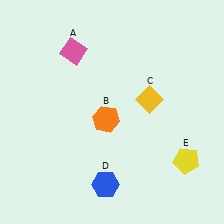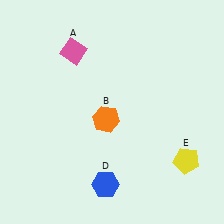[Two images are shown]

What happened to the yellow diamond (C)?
The yellow diamond (C) was removed in Image 2. It was in the top-right area of Image 1.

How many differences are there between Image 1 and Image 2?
There is 1 difference between the two images.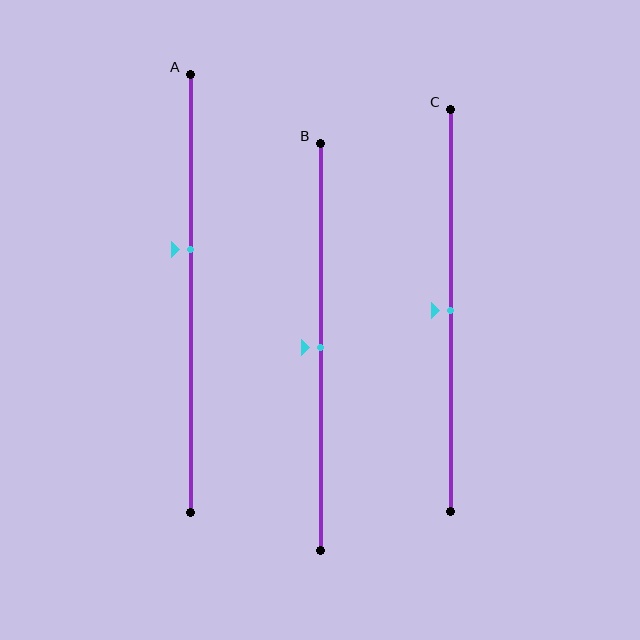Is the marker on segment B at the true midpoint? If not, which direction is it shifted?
Yes, the marker on segment B is at the true midpoint.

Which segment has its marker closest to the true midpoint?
Segment B has its marker closest to the true midpoint.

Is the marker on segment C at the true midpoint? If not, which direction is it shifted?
Yes, the marker on segment C is at the true midpoint.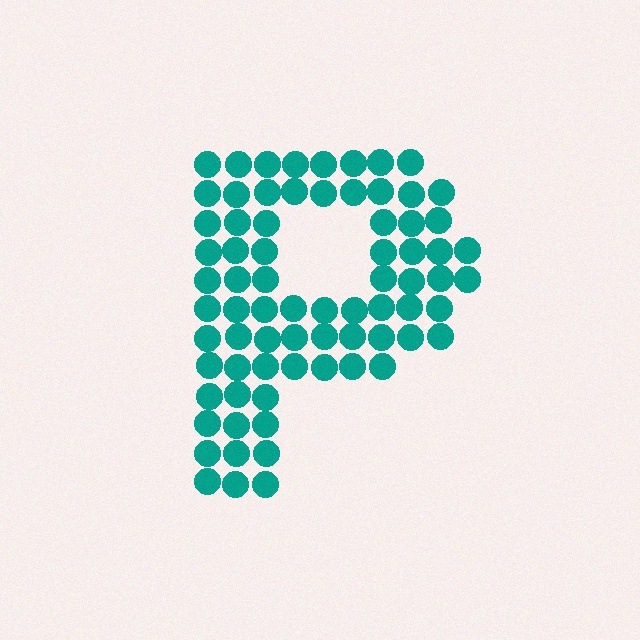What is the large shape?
The large shape is the letter P.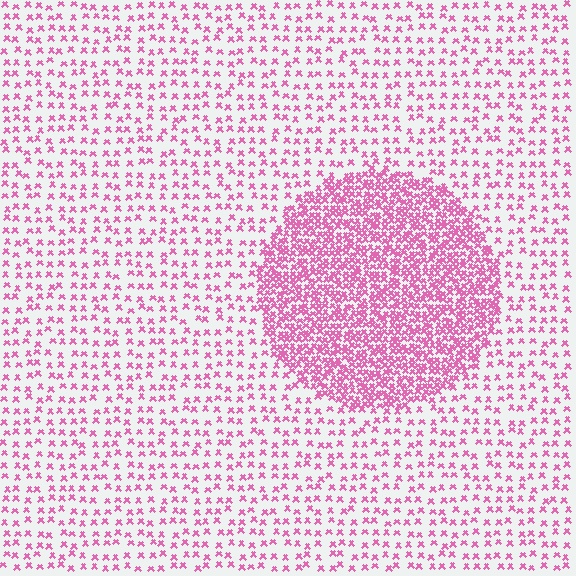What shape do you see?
I see a circle.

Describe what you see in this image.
The image contains small pink elements arranged at two different densities. A circle-shaped region is visible where the elements are more densely packed than the surrounding area.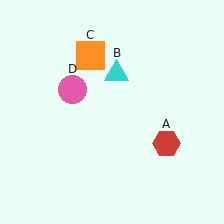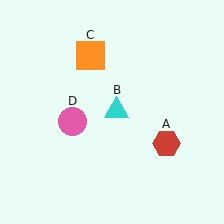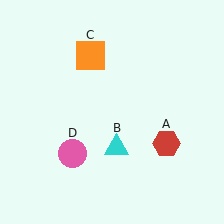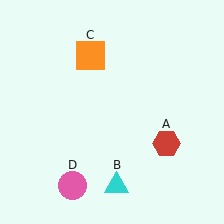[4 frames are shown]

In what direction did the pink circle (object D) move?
The pink circle (object D) moved down.